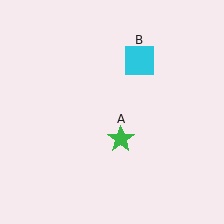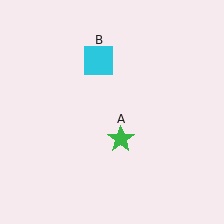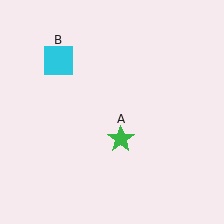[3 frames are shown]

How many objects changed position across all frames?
1 object changed position: cyan square (object B).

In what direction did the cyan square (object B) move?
The cyan square (object B) moved left.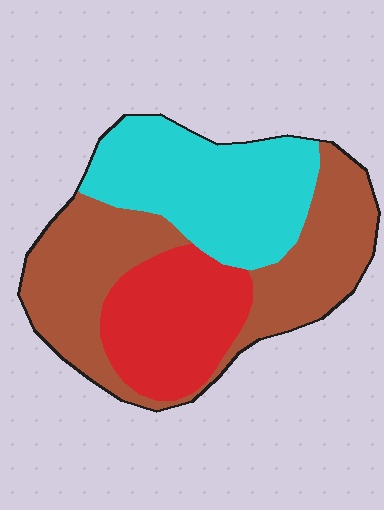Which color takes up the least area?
Red, at roughly 25%.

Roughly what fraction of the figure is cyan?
Cyan takes up about one third (1/3) of the figure.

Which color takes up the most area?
Brown, at roughly 45%.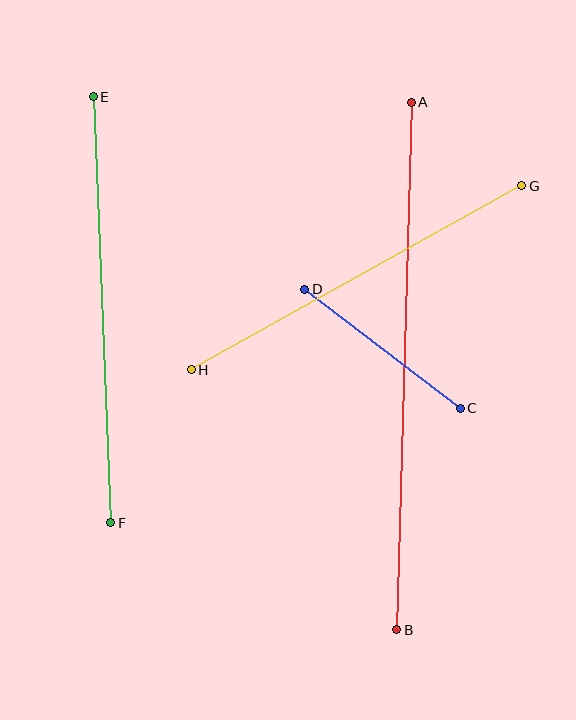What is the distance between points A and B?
The distance is approximately 527 pixels.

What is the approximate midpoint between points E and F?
The midpoint is at approximately (102, 310) pixels.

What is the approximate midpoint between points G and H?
The midpoint is at approximately (357, 278) pixels.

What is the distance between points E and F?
The distance is approximately 426 pixels.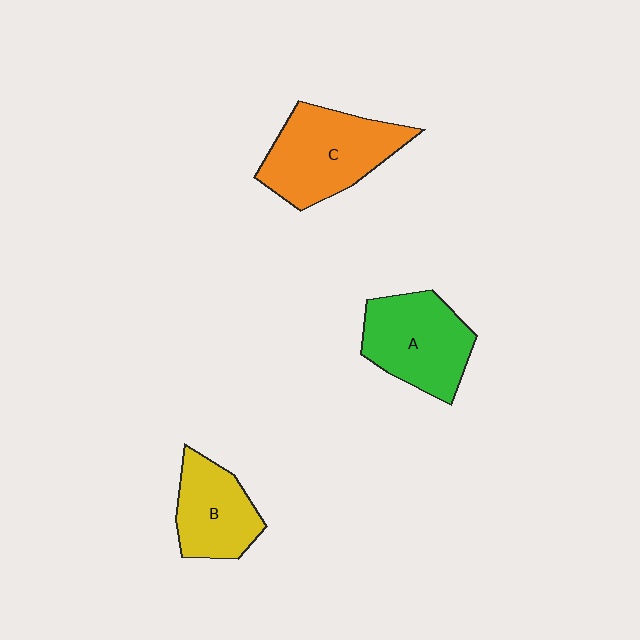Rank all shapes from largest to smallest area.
From largest to smallest: C (orange), A (green), B (yellow).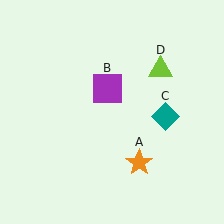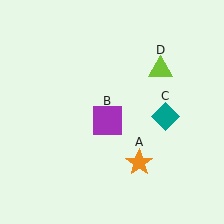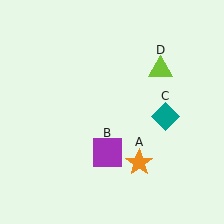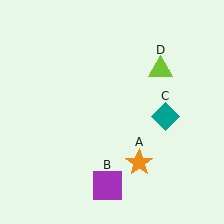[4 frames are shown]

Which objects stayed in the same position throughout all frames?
Orange star (object A) and teal diamond (object C) and lime triangle (object D) remained stationary.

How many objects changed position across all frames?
1 object changed position: purple square (object B).